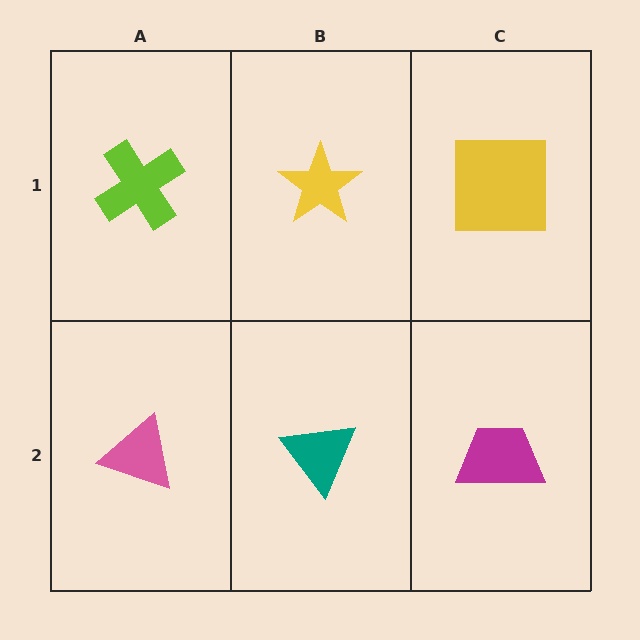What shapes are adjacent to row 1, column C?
A magenta trapezoid (row 2, column C), a yellow star (row 1, column B).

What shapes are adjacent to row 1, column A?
A pink triangle (row 2, column A), a yellow star (row 1, column B).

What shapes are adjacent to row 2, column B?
A yellow star (row 1, column B), a pink triangle (row 2, column A), a magenta trapezoid (row 2, column C).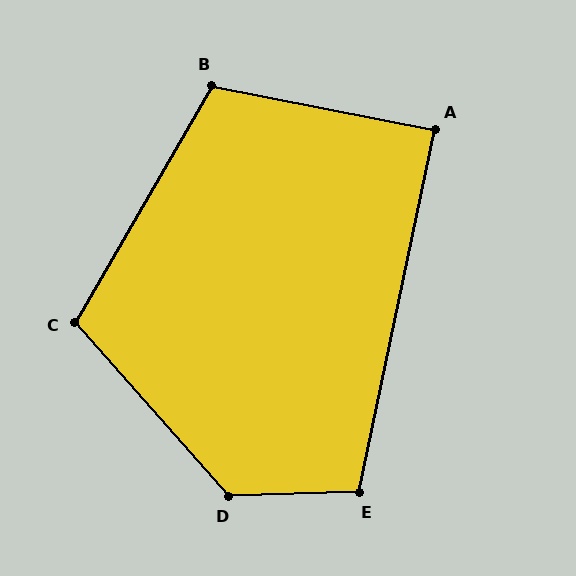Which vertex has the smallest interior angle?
A, at approximately 89 degrees.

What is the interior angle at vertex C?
Approximately 108 degrees (obtuse).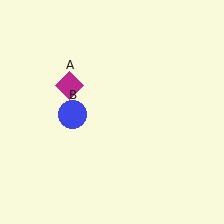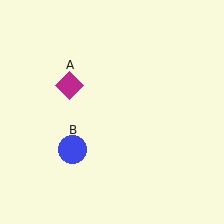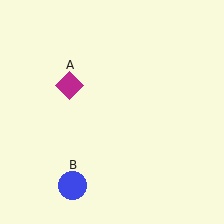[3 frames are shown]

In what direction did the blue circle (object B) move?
The blue circle (object B) moved down.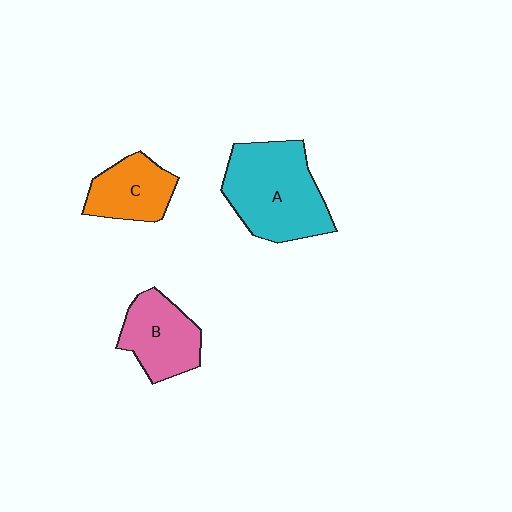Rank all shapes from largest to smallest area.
From largest to smallest: A (cyan), B (pink), C (orange).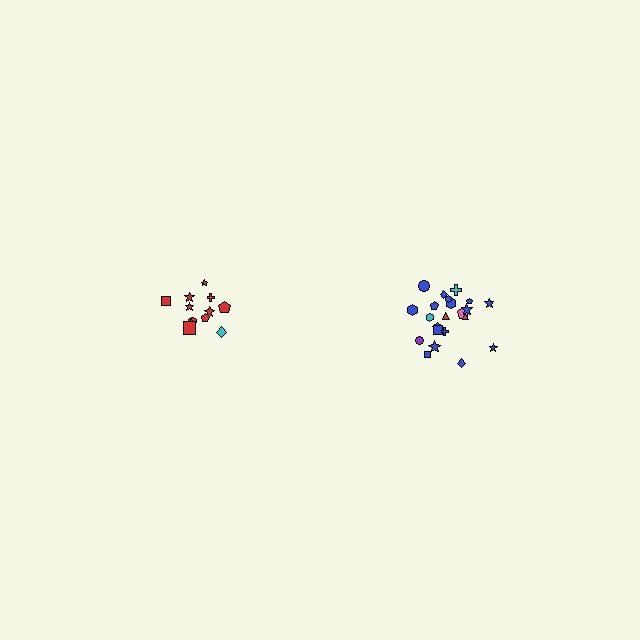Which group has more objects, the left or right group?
The right group.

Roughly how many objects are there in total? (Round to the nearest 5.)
Roughly 35 objects in total.